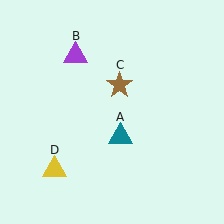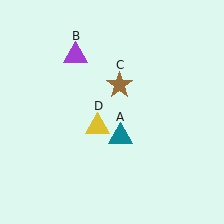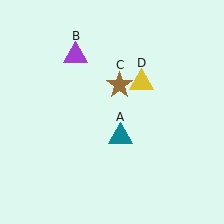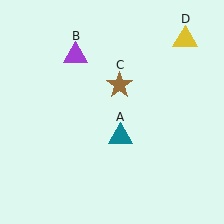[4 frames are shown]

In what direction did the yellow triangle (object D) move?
The yellow triangle (object D) moved up and to the right.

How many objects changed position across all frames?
1 object changed position: yellow triangle (object D).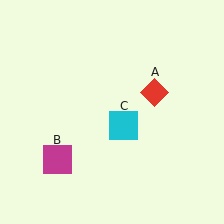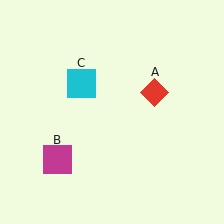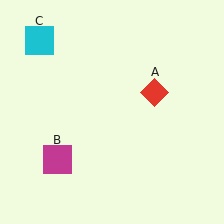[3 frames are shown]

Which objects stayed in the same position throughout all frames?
Red diamond (object A) and magenta square (object B) remained stationary.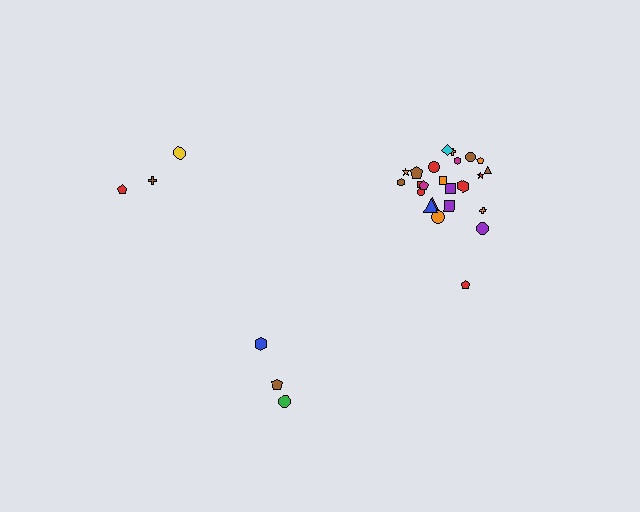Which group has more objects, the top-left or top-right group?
The top-right group.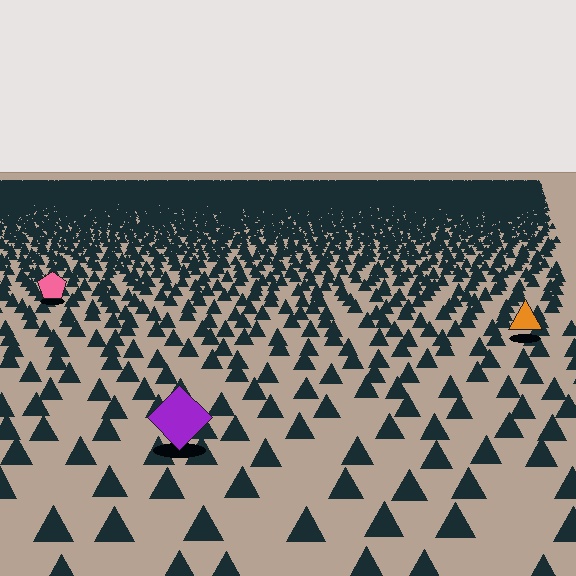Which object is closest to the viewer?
The purple diamond is closest. The texture marks near it are larger and more spread out.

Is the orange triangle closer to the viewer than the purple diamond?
No. The purple diamond is closer — you can tell from the texture gradient: the ground texture is coarser near it.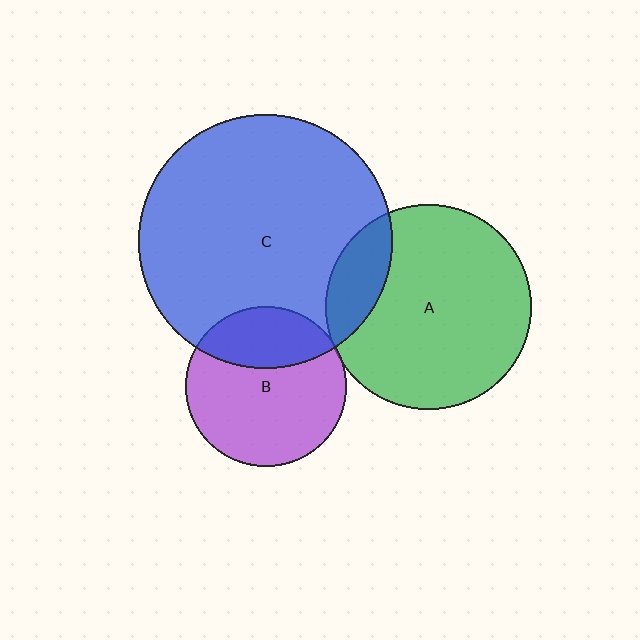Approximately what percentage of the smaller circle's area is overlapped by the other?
Approximately 5%.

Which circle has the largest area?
Circle C (blue).